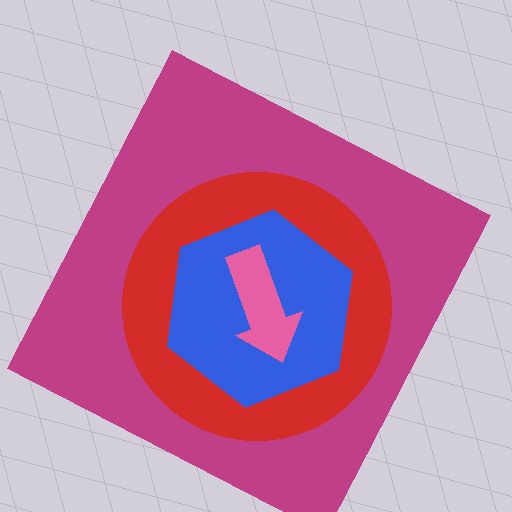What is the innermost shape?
The pink arrow.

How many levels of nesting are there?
4.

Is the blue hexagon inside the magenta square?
Yes.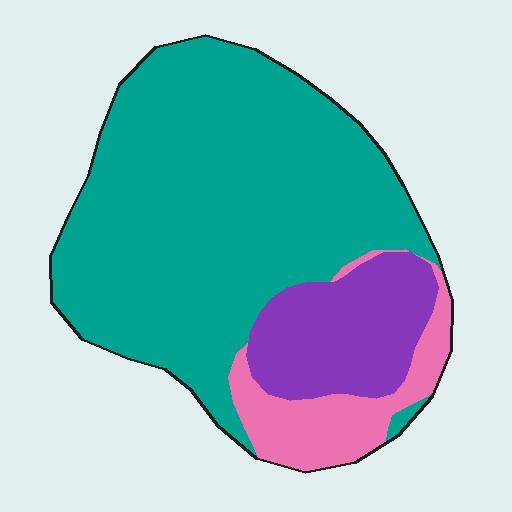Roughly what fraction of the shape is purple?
Purple covers around 15% of the shape.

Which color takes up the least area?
Pink, at roughly 10%.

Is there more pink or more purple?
Purple.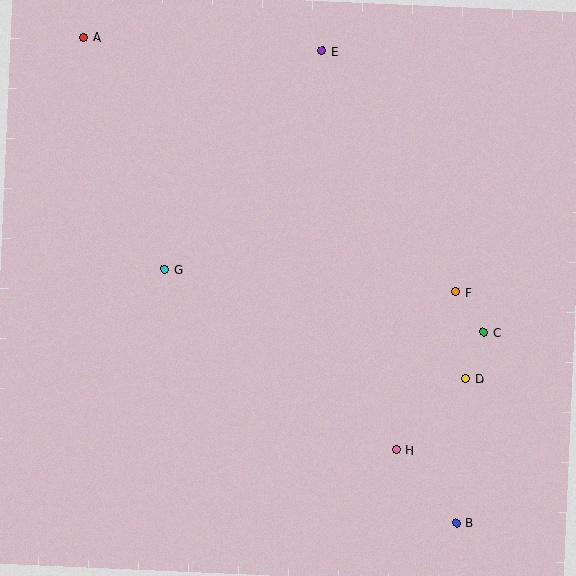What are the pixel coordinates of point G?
Point G is at (164, 270).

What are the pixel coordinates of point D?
Point D is at (466, 379).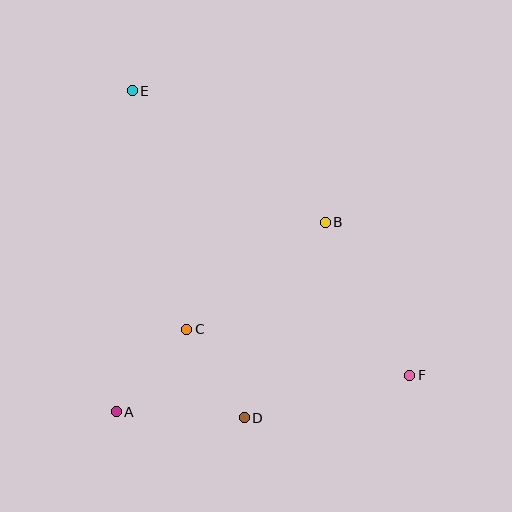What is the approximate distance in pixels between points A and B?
The distance between A and B is approximately 282 pixels.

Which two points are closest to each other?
Points C and D are closest to each other.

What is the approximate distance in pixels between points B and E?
The distance between B and E is approximately 234 pixels.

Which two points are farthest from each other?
Points E and F are farthest from each other.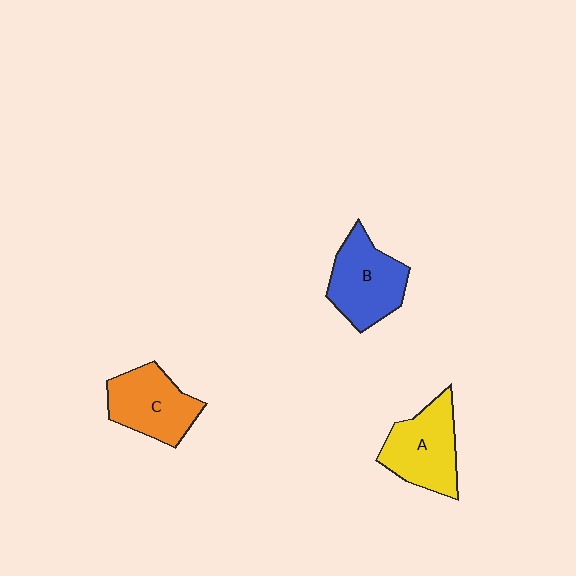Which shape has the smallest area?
Shape C (orange).